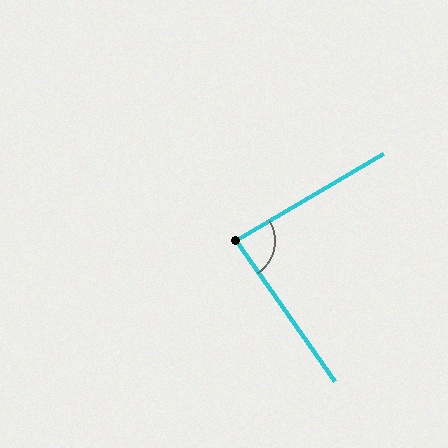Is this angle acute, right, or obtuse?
It is approximately a right angle.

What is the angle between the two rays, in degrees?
Approximately 85 degrees.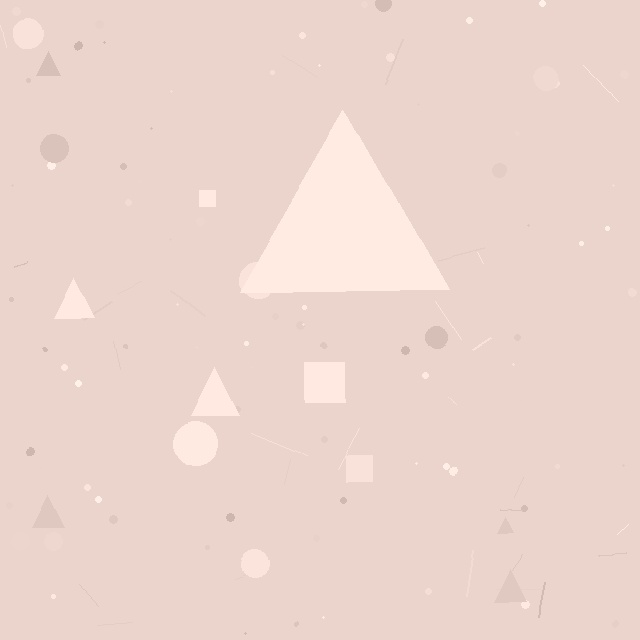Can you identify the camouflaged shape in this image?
The camouflaged shape is a triangle.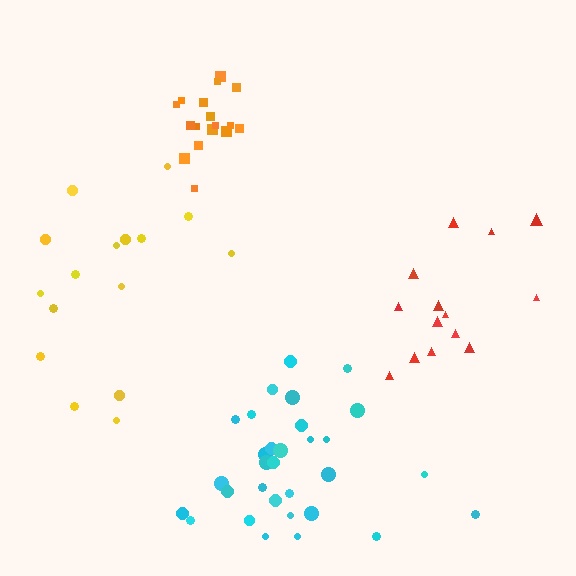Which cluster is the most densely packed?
Orange.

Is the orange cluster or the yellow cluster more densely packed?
Orange.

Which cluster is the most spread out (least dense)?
Yellow.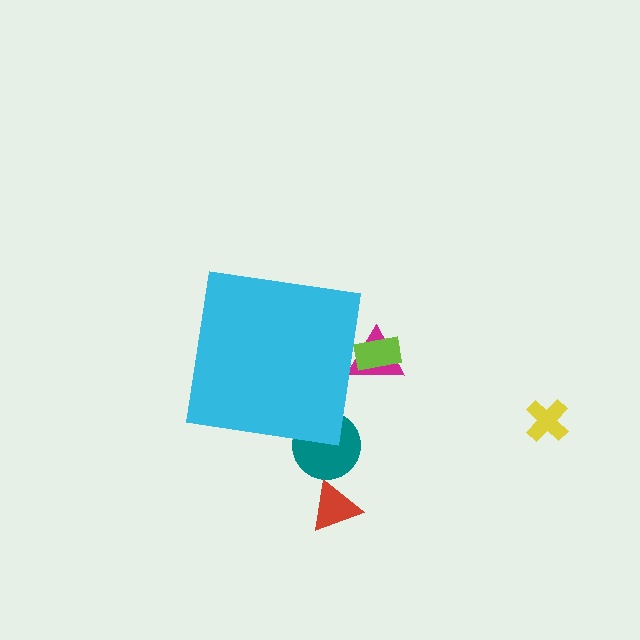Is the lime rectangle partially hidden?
Yes, the lime rectangle is partially hidden behind the cyan square.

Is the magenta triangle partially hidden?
Yes, the magenta triangle is partially hidden behind the cyan square.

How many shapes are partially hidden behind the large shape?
3 shapes are partially hidden.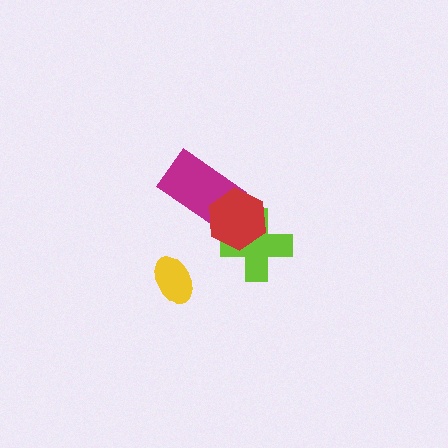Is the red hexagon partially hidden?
No, no other shape covers it.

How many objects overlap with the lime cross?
1 object overlaps with the lime cross.